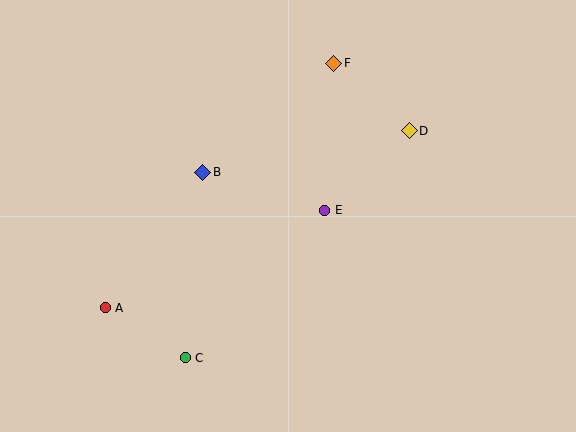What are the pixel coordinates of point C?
Point C is at (185, 358).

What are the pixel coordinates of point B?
Point B is at (203, 172).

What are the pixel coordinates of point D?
Point D is at (409, 131).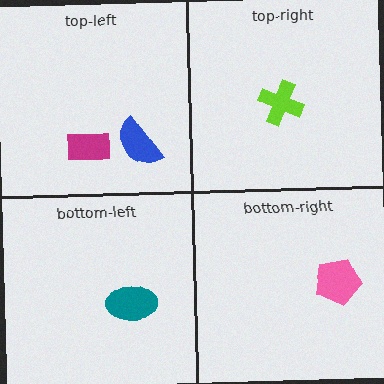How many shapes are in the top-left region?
2.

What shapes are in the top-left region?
The blue semicircle, the magenta rectangle.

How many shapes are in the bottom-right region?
1.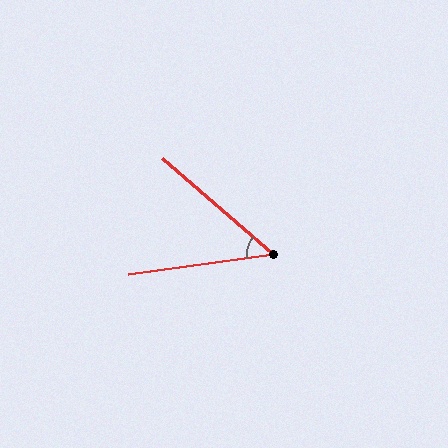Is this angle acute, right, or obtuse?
It is acute.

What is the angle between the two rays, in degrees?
Approximately 49 degrees.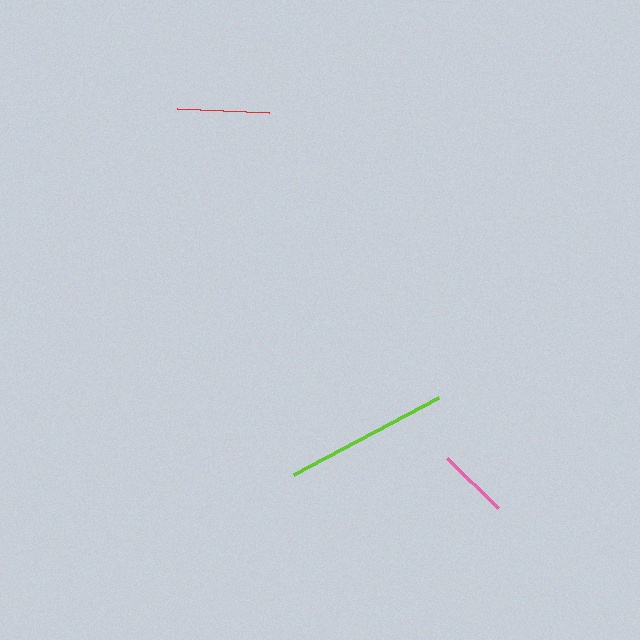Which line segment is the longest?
The lime line is the longest at approximately 164 pixels.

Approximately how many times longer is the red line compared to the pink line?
The red line is approximately 1.3 times the length of the pink line.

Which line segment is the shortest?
The pink line is the shortest at approximately 71 pixels.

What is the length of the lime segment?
The lime segment is approximately 164 pixels long.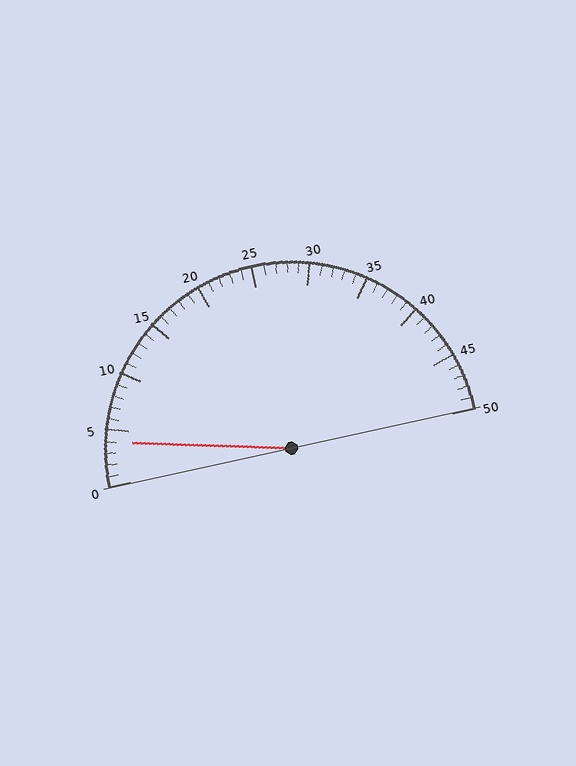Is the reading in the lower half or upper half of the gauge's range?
The reading is in the lower half of the range (0 to 50).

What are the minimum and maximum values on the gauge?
The gauge ranges from 0 to 50.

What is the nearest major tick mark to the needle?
The nearest major tick mark is 5.